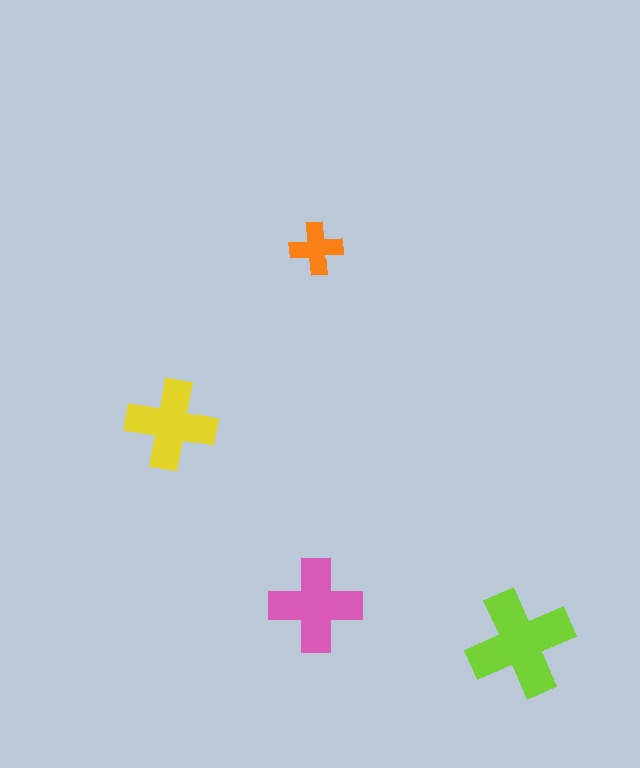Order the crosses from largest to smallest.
the lime one, the pink one, the yellow one, the orange one.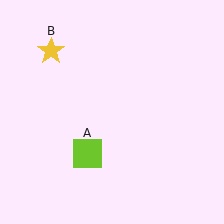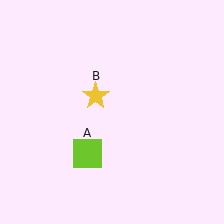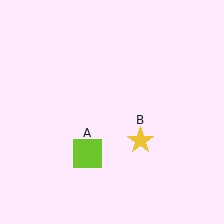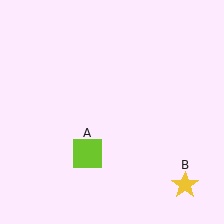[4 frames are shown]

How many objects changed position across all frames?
1 object changed position: yellow star (object B).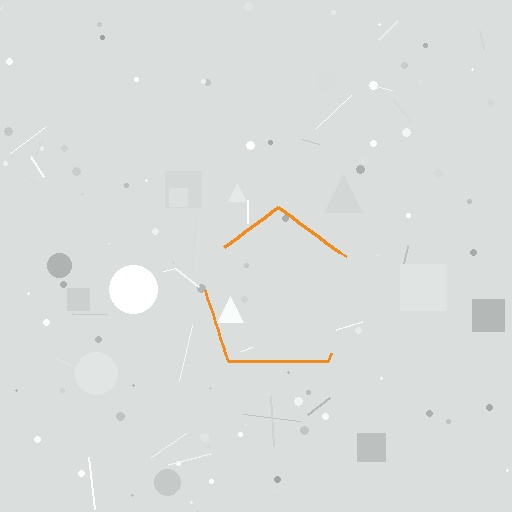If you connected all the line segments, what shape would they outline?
They would outline a pentagon.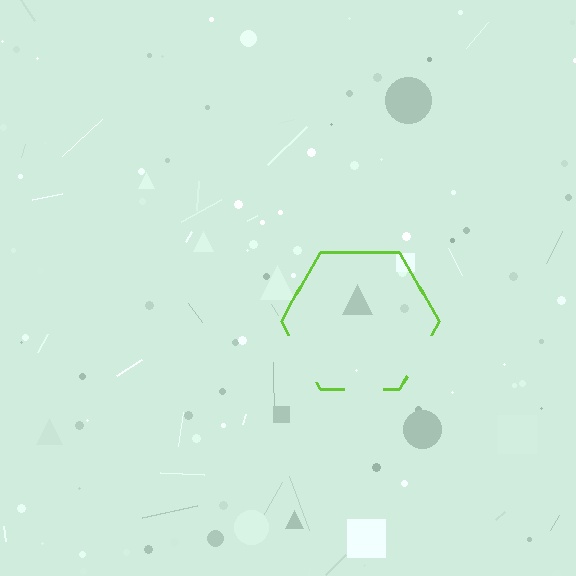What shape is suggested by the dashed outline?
The dashed outline suggests a hexagon.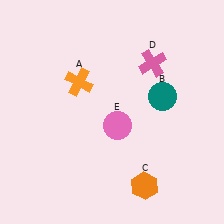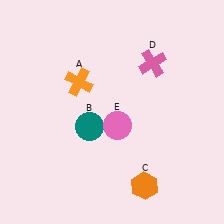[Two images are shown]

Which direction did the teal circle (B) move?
The teal circle (B) moved left.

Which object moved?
The teal circle (B) moved left.